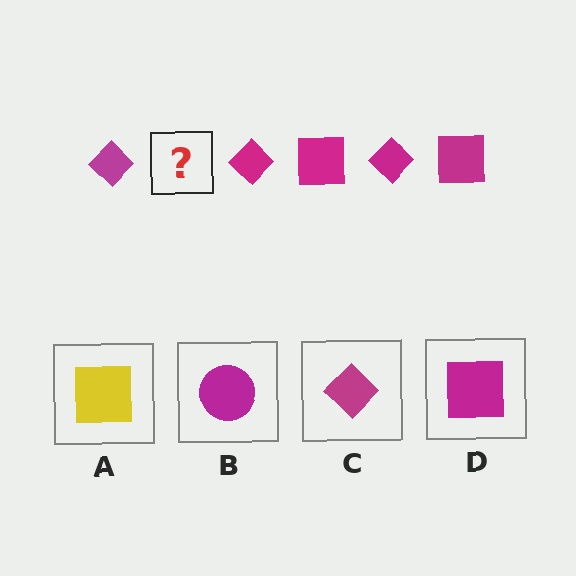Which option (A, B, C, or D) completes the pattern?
D.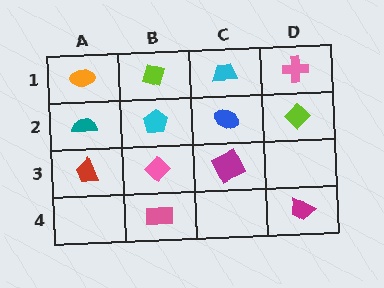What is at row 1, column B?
A lime diamond.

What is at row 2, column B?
A cyan pentagon.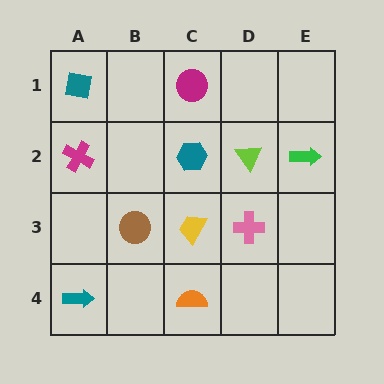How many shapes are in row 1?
2 shapes.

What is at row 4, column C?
An orange semicircle.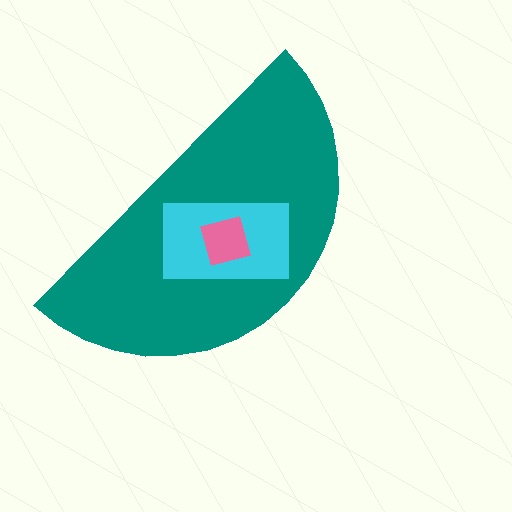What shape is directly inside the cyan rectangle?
The pink square.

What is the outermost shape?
The teal semicircle.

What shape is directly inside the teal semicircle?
The cyan rectangle.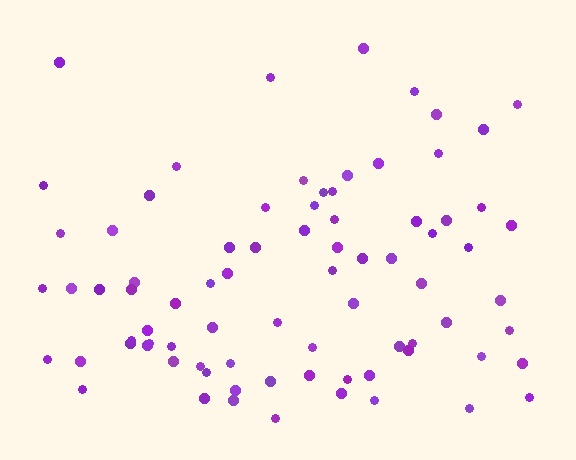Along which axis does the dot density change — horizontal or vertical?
Vertical.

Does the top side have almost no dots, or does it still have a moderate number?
Still a moderate number, just noticeably fewer than the bottom.